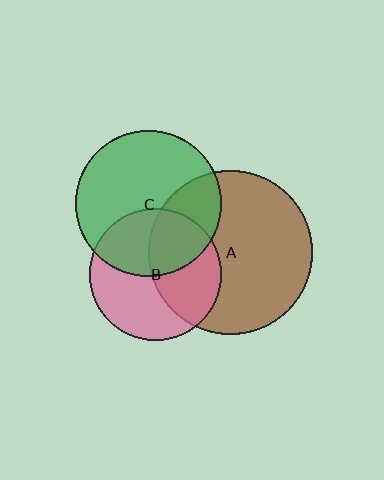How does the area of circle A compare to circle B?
Approximately 1.6 times.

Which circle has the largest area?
Circle A (brown).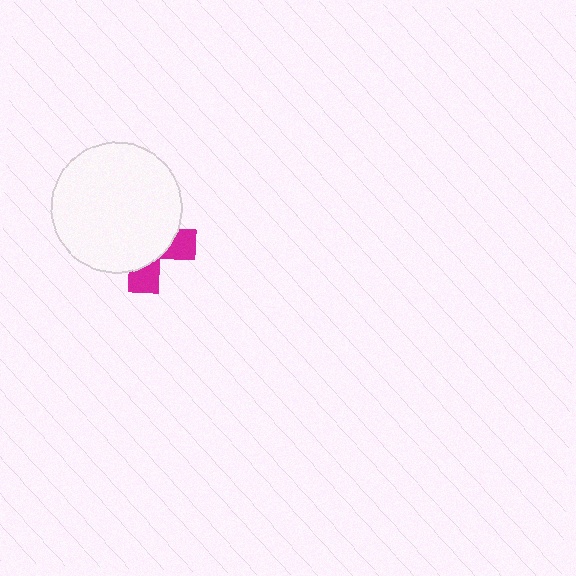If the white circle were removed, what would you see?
You would see the complete magenta cross.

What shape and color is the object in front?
The object in front is a white circle.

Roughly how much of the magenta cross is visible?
A small part of it is visible (roughly 30%).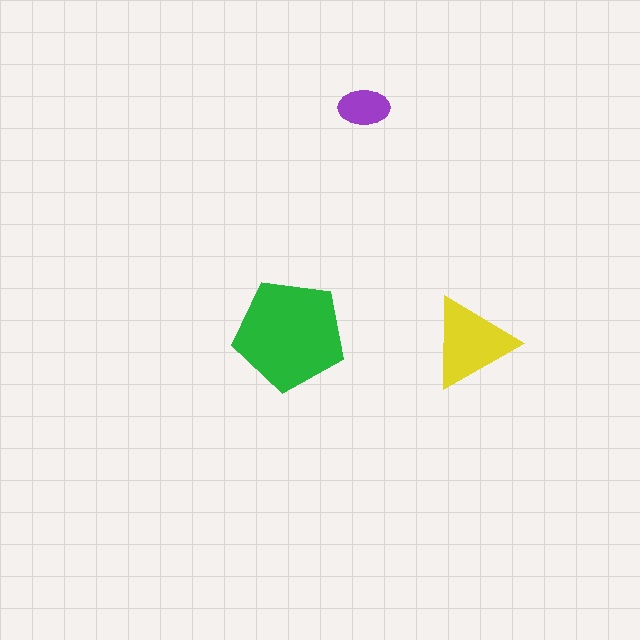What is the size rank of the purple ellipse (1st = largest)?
3rd.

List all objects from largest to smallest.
The green pentagon, the yellow triangle, the purple ellipse.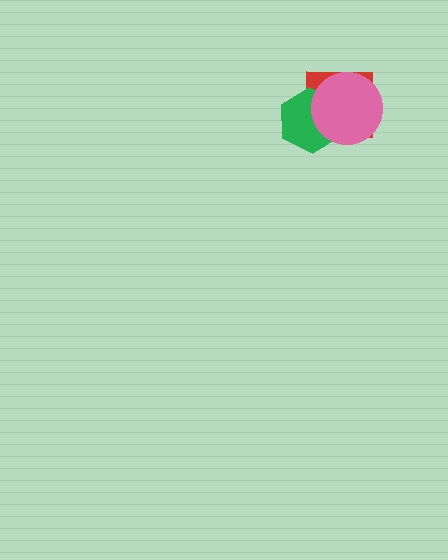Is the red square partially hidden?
Yes, it is partially covered by another shape.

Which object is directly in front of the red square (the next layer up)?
The green hexagon is directly in front of the red square.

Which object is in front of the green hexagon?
The pink circle is in front of the green hexagon.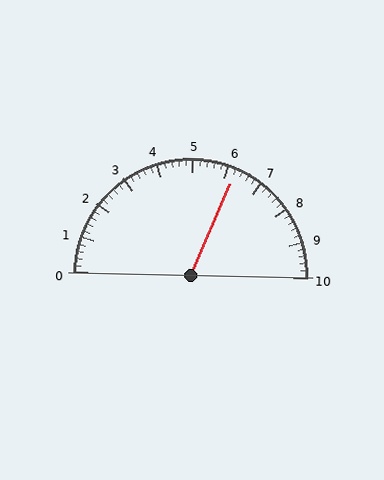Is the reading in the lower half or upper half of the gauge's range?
The reading is in the upper half of the range (0 to 10).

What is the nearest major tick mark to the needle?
The nearest major tick mark is 6.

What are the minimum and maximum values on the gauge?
The gauge ranges from 0 to 10.